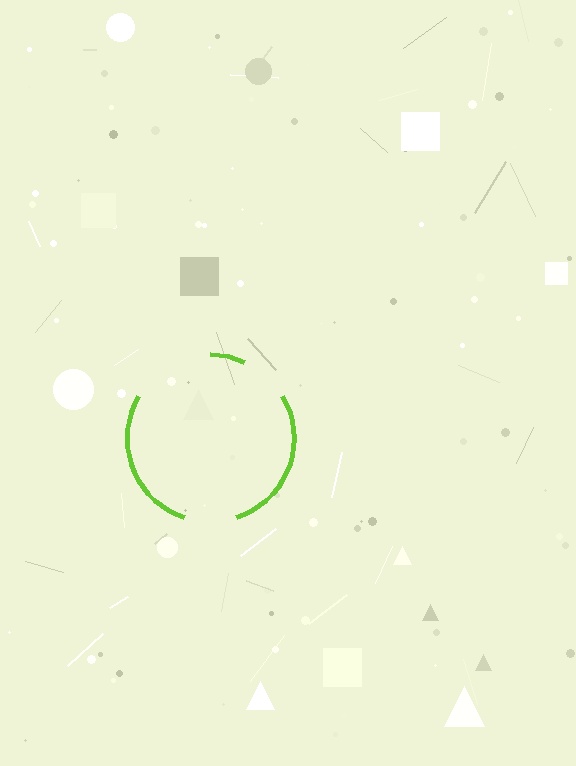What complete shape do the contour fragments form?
The contour fragments form a circle.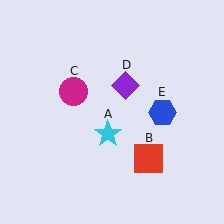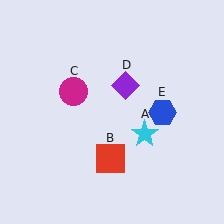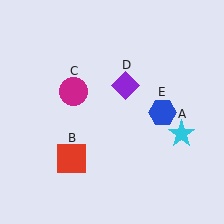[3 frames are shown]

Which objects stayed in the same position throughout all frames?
Magenta circle (object C) and purple diamond (object D) and blue hexagon (object E) remained stationary.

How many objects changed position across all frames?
2 objects changed position: cyan star (object A), red square (object B).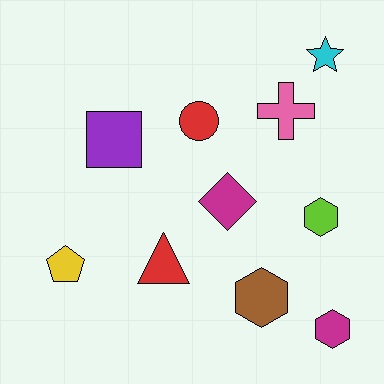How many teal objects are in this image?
There are no teal objects.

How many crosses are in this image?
There is 1 cross.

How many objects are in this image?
There are 10 objects.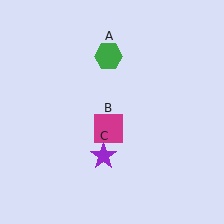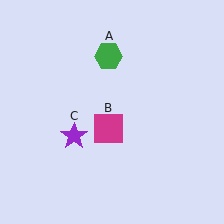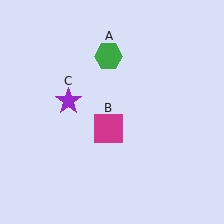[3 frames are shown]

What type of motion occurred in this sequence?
The purple star (object C) rotated clockwise around the center of the scene.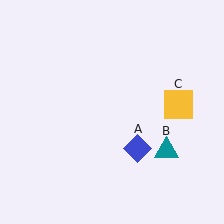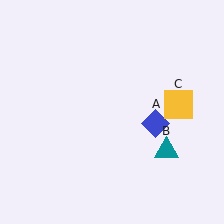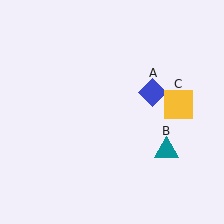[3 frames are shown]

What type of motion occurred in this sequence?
The blue diamond (object A) rotated counterclockwise around the center of the scene.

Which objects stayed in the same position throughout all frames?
Teal triangle (object B) and yellow square (object C) remained stationary.